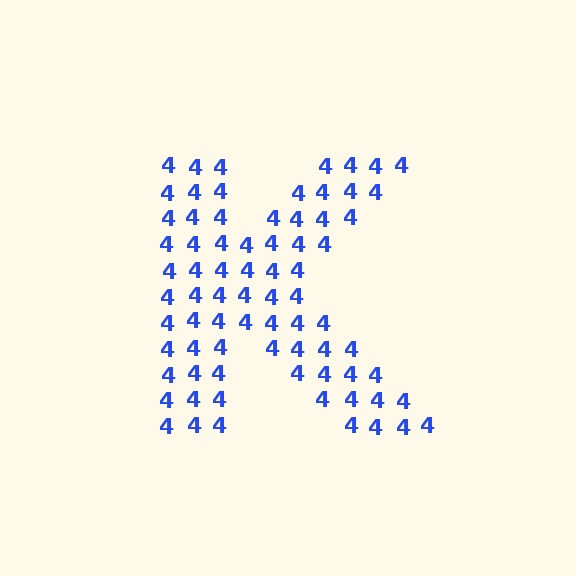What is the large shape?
The large shape is the letter K.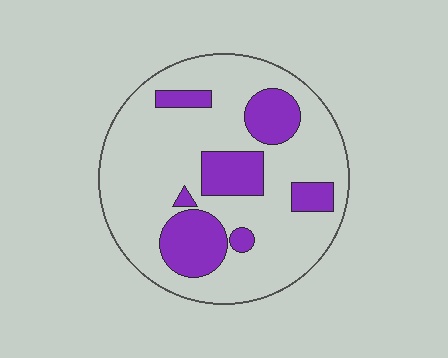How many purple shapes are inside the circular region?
7.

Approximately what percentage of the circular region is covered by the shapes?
Approximately 25%.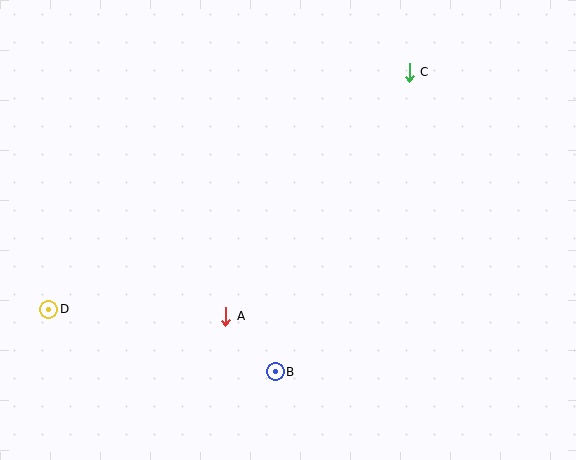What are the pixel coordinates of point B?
Point B is at (275, 372).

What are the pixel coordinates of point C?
Point C is at (409, 72).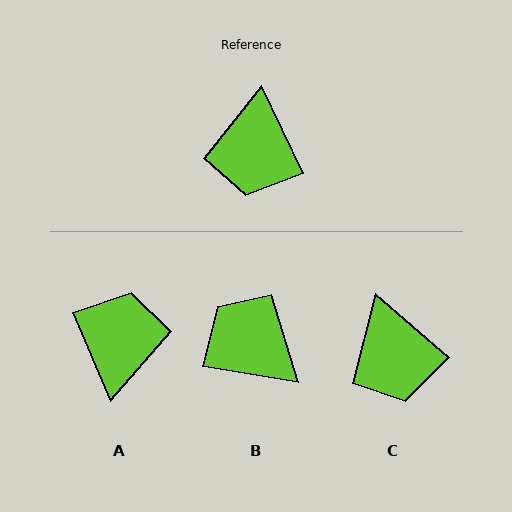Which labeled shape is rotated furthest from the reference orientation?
A, about 177 degrees away.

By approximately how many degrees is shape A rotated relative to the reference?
Approximately 177 degrees counter-clockwise.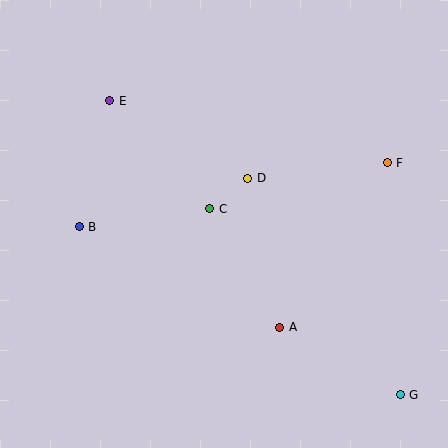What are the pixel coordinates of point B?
Point B is at (79, 227).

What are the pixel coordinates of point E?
Point E is at (110, 101).